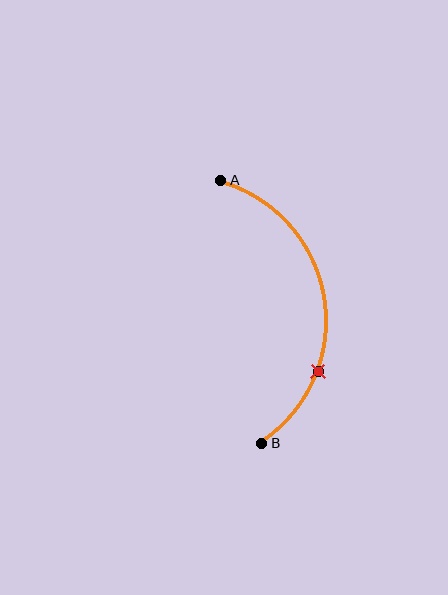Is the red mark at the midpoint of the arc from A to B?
No. The red mark lies on the arc but is closer to endpoint B. The arc midpoint would be at the point on the curve equidistant along the arc from both A and B.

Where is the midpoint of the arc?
The arc midpoint is the point on the curve farthest from the straight line joining A and B. It sits to the right of that line.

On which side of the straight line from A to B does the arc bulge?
The arc bulges to the right of the straight line connecting A and B.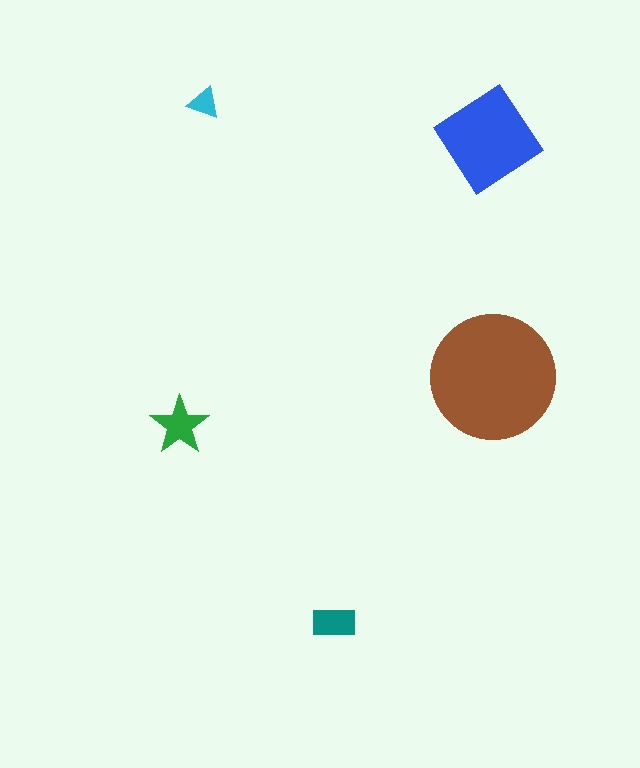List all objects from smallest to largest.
The cyan triangle, the teal rectangle, the green star, the blue diamond, the brown circle.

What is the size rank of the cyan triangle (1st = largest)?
5th.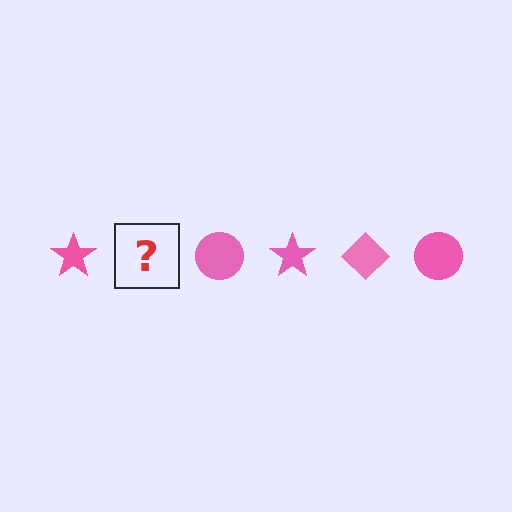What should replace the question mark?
The question mark should be replaced with a pink diamond.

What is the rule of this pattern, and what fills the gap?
The rule is that the pattern cycles through star, diamond, circle shapes in pink. The gap should be filled with a pink diamond.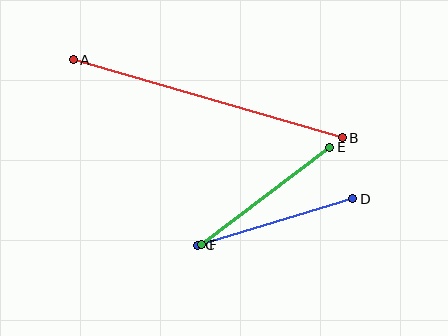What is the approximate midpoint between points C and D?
The midpoint is at approximately (275, 222) pixels.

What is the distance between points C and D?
The distance is approximately 162 pixels.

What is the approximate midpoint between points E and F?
The midpoint is at approximately (266, 196) pixels.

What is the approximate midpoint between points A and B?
The midpoint is at approximately (208, 99) pixels.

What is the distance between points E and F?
The distance is approximately 161 pixels.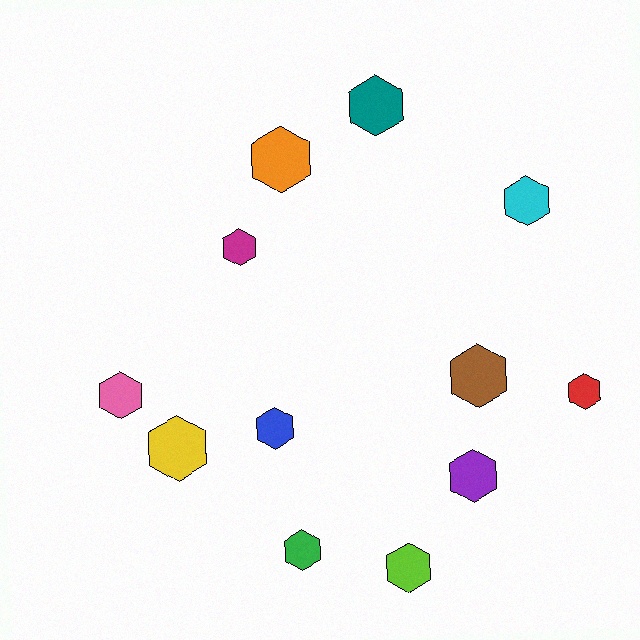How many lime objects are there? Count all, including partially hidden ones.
There is 1 lime object.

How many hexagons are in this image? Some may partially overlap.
There are 12 hexagons.